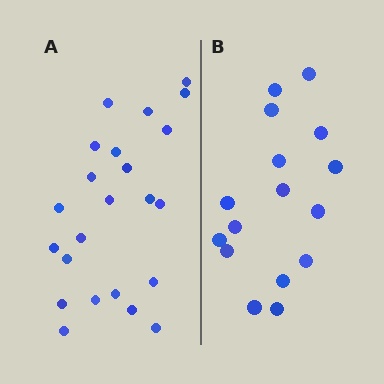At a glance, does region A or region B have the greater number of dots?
Region A (the left region) has more dots.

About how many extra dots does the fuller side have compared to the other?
Region A has roughly 8 or so more dots than region B.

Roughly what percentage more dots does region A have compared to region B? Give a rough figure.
About 45% more.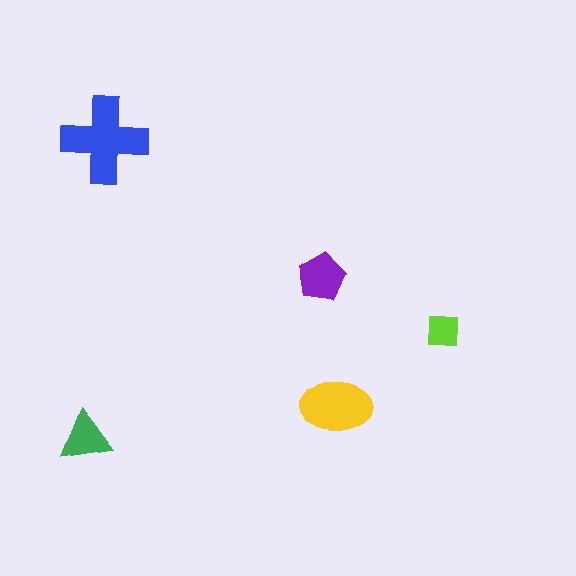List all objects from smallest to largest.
The lime square, the green triangle, the purple pentagon, the yellow ellipse, the blue cross.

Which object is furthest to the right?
The lime square is rightmost.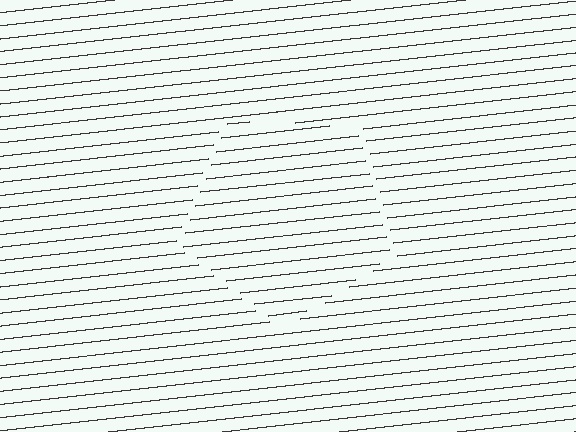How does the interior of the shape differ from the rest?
The interior of the shape contains the same grating, shifted by half a period — the contour is defined by the phase discontinuity where line-ends from the inner and outer gratings abut.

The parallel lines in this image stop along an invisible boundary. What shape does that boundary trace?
An illusory pentagon. The interior of the shape contains the same grating, shifted by half a period — the contour is defined by the phase discontinuity where line-ends from the inner and outer gratings abut.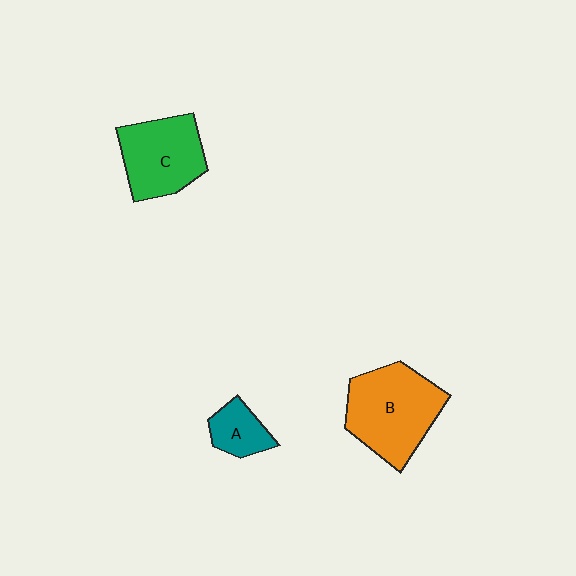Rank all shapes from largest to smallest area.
From largest to smallest: B (orange), C (green), A (teal).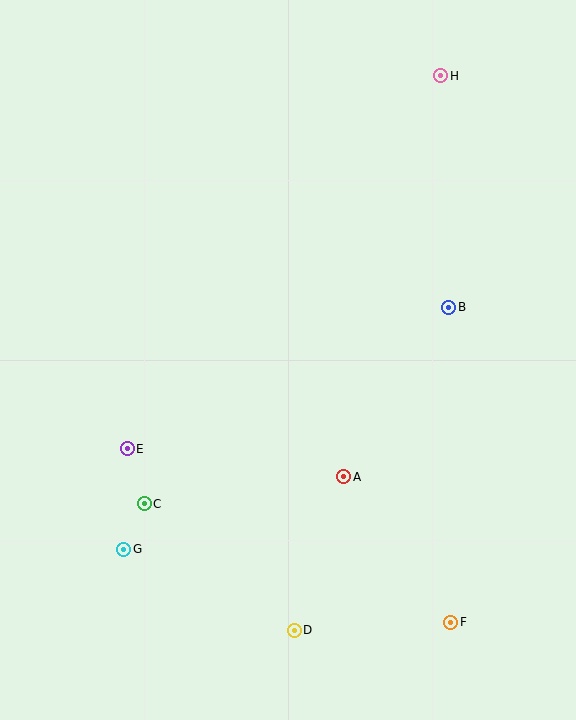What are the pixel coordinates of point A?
Point A is at (344, 477).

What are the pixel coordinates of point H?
Point H is at (441, 76).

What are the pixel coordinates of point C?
Point C is at (144, 504).